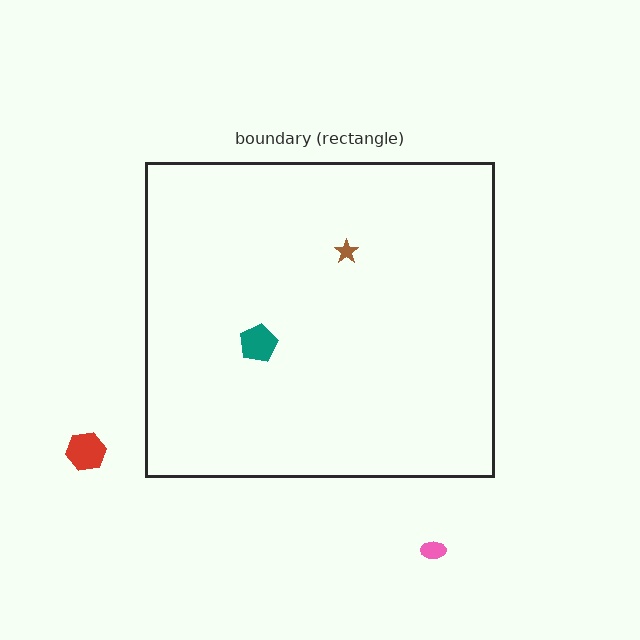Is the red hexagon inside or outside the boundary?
Outside.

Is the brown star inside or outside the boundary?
Inside.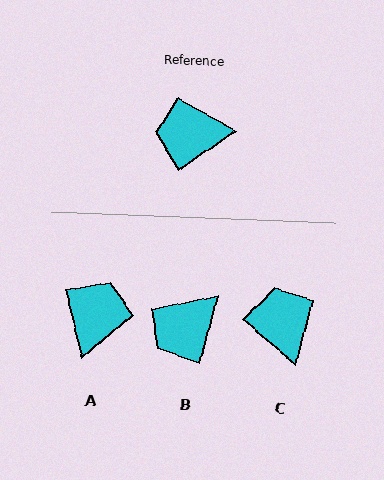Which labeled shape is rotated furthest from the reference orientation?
A, about 111 degrees away.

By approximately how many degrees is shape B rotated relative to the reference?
Approximately 41 degrees counter-clockwise.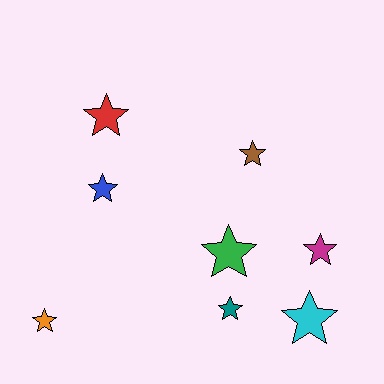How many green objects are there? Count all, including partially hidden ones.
There is 1 green object.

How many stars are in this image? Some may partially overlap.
There are 8 stars.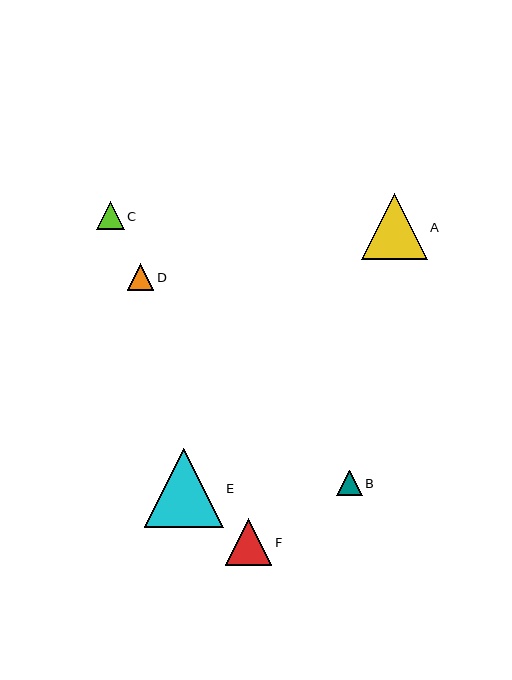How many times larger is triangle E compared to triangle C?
Triangle E is approximately 2.8 times the size of triangle C.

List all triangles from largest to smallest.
From largest to smallest: E, A, F, C, D, B.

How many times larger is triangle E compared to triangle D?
Triangle E is approximately 2.9 times the size of triangle D.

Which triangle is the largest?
Triangle E is the largest with a size of approximately 79 pixels.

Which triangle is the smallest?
Triangle B is the smallest with a size of approximately 25 pixels.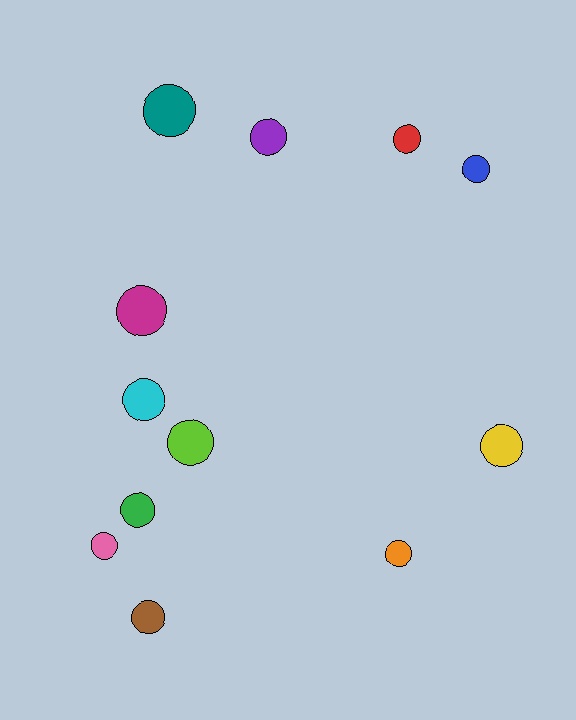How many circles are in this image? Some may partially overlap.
There are 12 circles.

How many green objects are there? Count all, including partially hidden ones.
There is 1 green object.